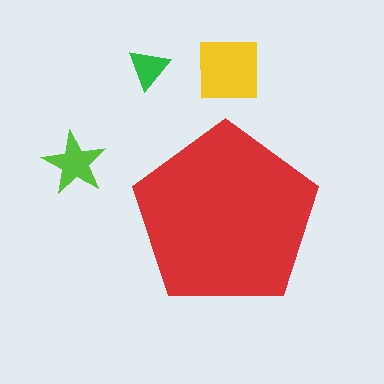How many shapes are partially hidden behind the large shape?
0 shapes are partially hidden.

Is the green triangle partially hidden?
No, the green triangle is fully visible.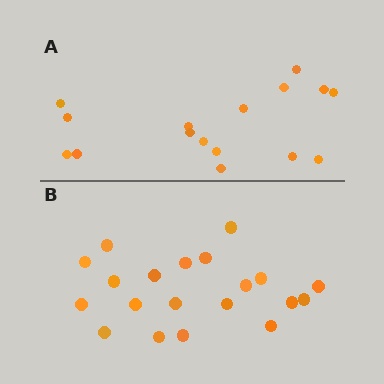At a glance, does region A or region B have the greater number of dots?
Region B (the bottom region) has more dots.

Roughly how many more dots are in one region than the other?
Region B has about 4 more dots than region A.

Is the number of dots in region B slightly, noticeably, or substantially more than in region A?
Region B has noticeably more, but not dramatically so. The ratio is roughly 1.2 to 1.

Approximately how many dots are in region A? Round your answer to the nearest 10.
About 20 dots. (The exact count is 16, which rounds to 20.)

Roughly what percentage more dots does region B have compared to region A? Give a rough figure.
About 25% more.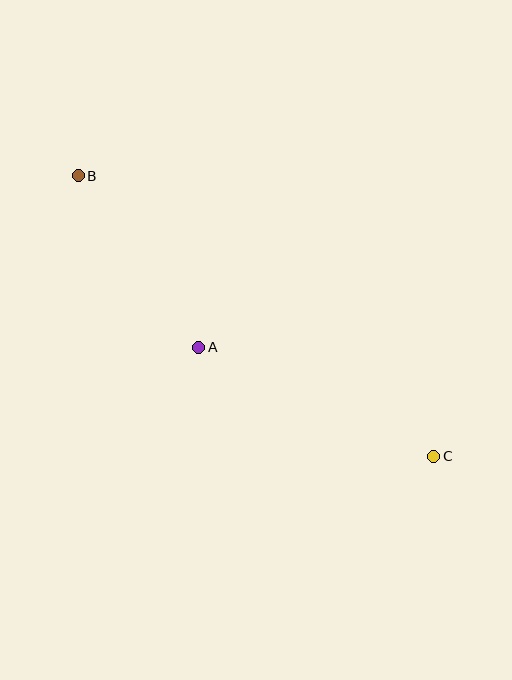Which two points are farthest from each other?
Points B and C are farthest from each other.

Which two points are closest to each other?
Points A and B are closest to each other.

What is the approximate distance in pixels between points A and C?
The distance between A and C is approximately 259 pixels.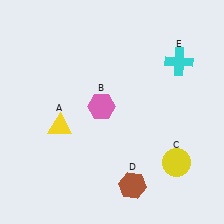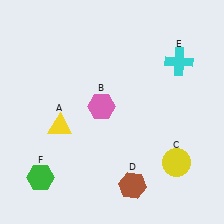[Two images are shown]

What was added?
A green hexagon (F) was added in Image 2.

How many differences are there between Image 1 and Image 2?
There is 1 difference between the two images.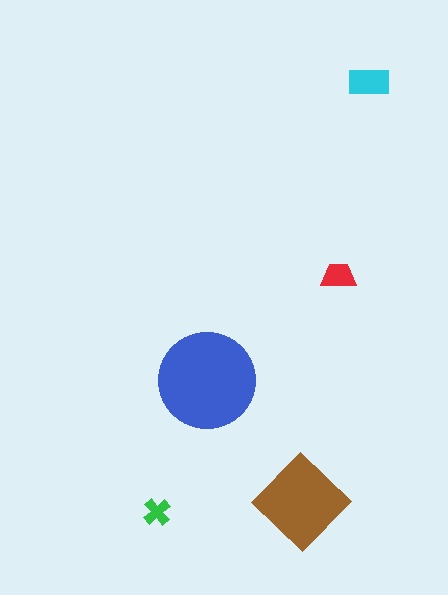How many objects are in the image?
There are 5 objects in the image.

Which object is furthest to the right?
The cyan rectangle is rightmost.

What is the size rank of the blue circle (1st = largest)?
1st.